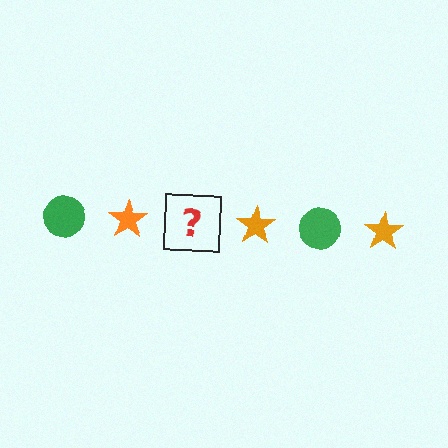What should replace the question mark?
The question mark should be replaced with a green circle.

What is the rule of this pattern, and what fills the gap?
The rule is that the pattern alternates between green circle and orange star. The gap should be filled with a green circle.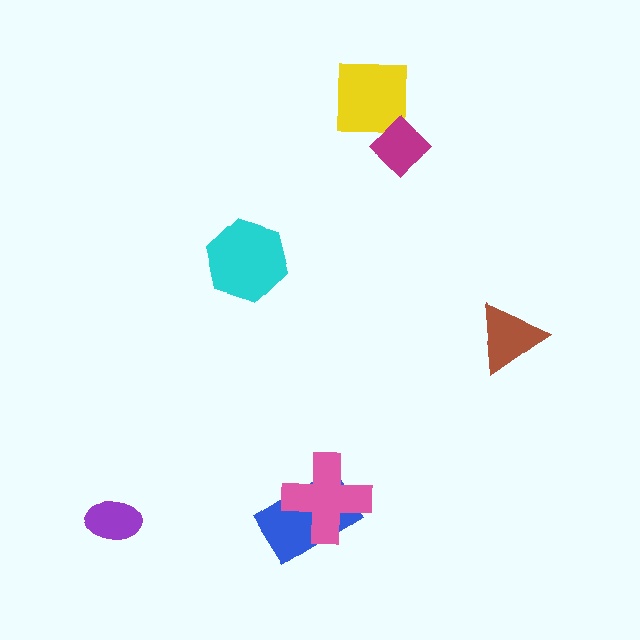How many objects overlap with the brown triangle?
0 objects overlap with the brown triangle.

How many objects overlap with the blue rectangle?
1 object overlaps with the blue rectangle.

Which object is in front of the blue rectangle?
The pink cross is in front of the blue rectangle.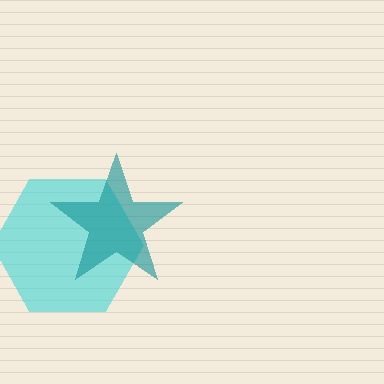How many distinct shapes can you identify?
There are 2 distinct shapes: a cyan hexagon, a teal star.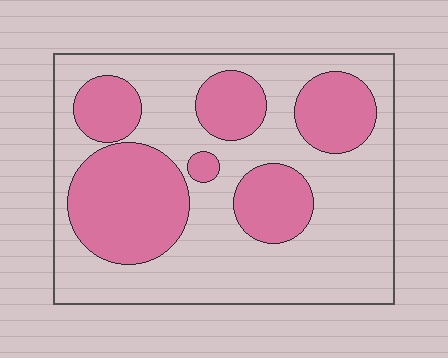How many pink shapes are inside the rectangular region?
6.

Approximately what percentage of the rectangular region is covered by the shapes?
Approximately 35%.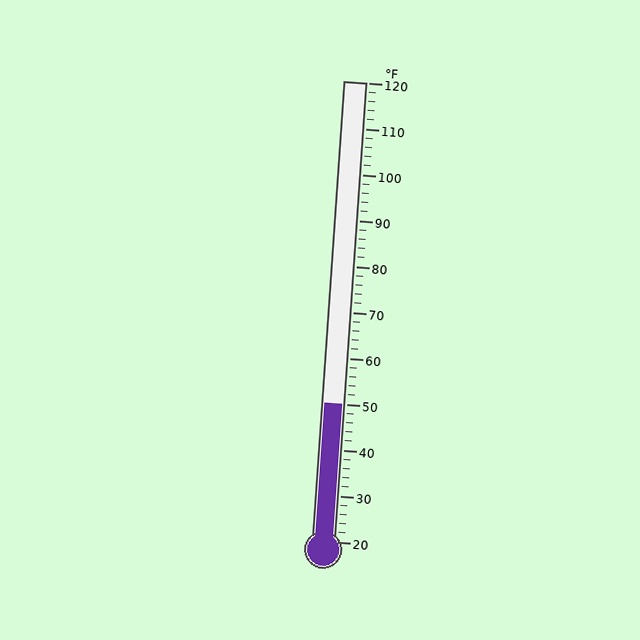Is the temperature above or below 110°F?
The temperature is below 110°F.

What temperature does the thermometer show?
The thermometer shows approximately 50°F.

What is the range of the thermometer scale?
The thermometer scale ranges from 20°F to 120°F.